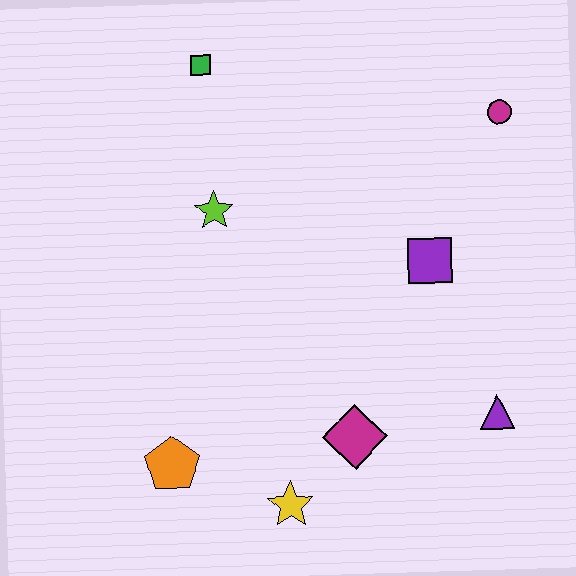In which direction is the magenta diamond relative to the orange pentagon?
The magenta diamond is to the right of the orange pentagon.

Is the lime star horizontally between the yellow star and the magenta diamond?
No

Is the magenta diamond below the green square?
Yes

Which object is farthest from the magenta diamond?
The green square is farthest from the magenta diamond.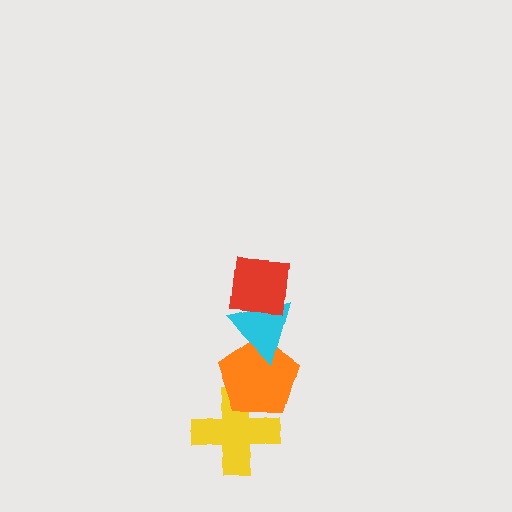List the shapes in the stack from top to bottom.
From top to bottom: the red square, the cyan triangle, the orange pentagon, the yellow cross.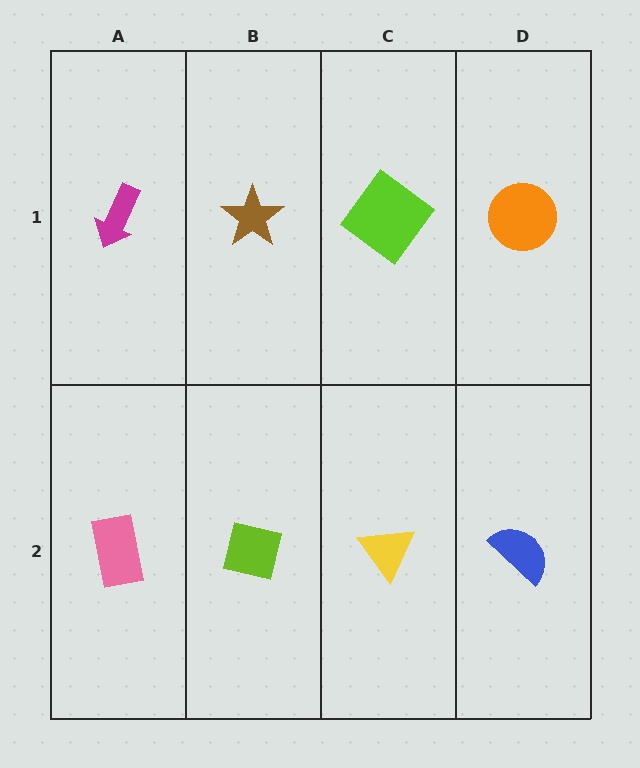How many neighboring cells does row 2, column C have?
3.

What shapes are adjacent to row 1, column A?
A pink rectangle (row 2, column A), a brown star (row 1, column B).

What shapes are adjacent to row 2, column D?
An orange circle (row 1, column D), a yellow triangle (row 2, column C).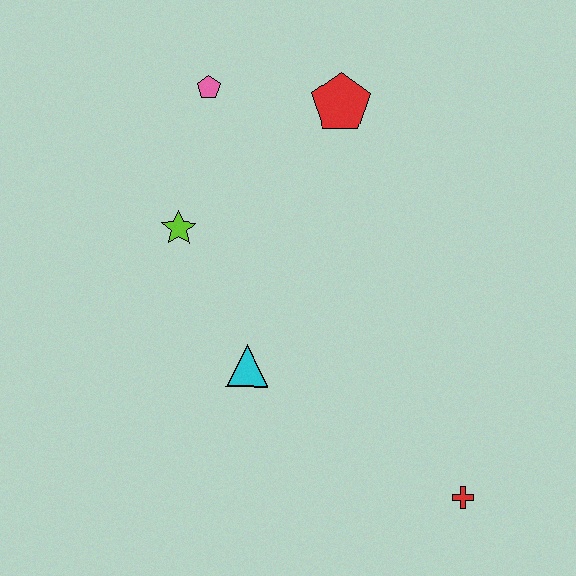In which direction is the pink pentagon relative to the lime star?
The pink pentagon is above the lime star.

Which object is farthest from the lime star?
The red cross is farthest from the lime star.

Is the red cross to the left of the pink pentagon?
No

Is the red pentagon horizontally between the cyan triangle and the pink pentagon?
No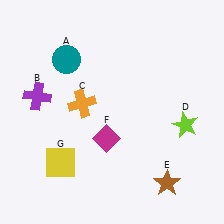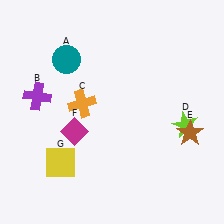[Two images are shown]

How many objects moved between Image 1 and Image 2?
2 objects moved between the two images.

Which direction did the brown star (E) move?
The brown star (E) moved up.